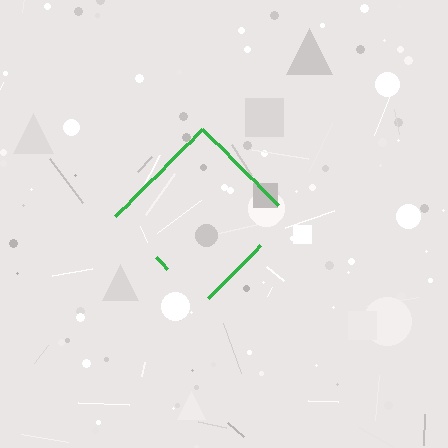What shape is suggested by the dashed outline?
The dashed outline suggests a diamond.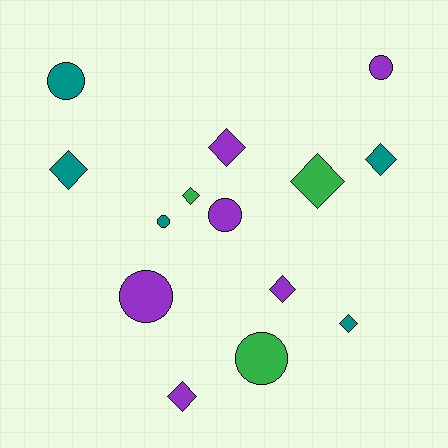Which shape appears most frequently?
Diamond, with 8 objects.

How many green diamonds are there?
There are 2 green diamonds.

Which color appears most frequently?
Purple, with 6 objects.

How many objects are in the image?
There are 14 objects.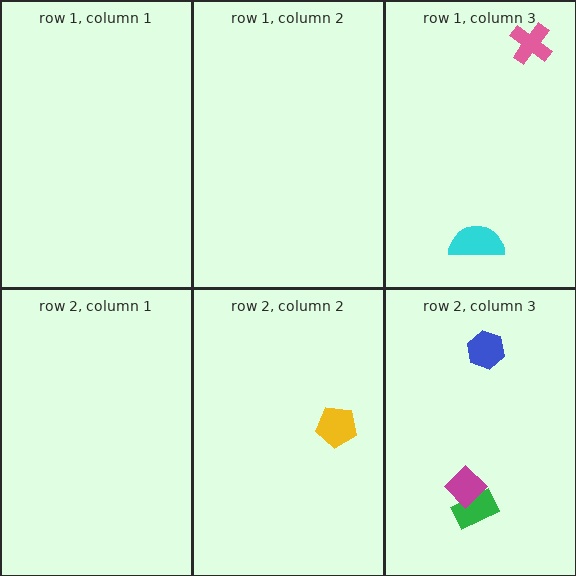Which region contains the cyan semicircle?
The row 1, column 3 region.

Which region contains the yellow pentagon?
The row 2, column 2 region.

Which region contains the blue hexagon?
The row 2, column 3 region.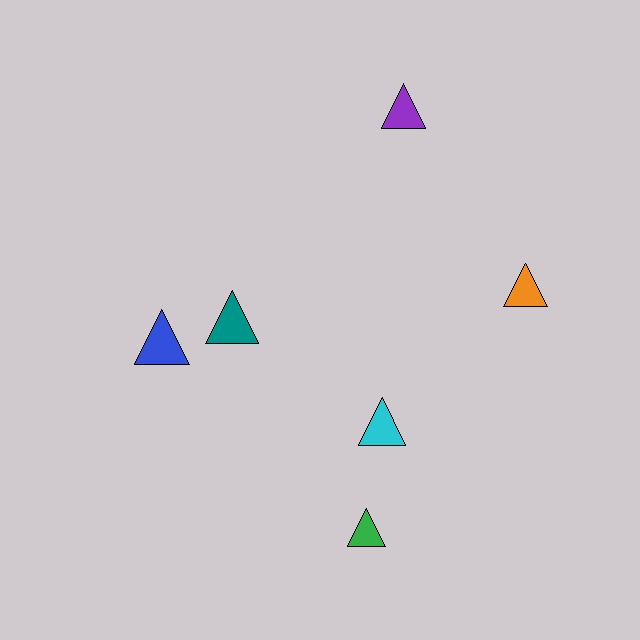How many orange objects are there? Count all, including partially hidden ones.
There is 1 orange object.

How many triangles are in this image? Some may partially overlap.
There are 6 triangles.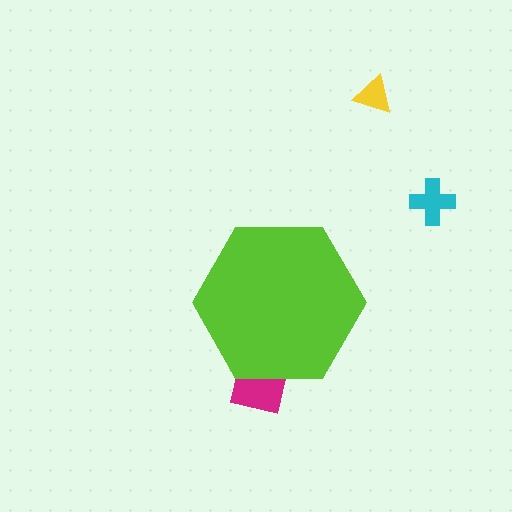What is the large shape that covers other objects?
A lime hexagon.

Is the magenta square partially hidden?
Yes, the magenta square is partially hidden behind the lime hexagon.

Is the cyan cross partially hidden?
No, the cyan cross is fully visible.